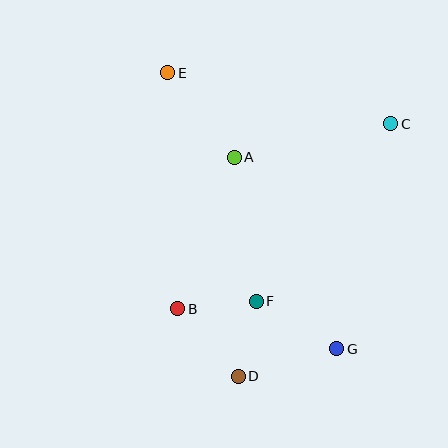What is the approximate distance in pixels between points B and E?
The distance between B and E is approximately 236 pixels.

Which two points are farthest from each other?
Points E and G are farthest from each other.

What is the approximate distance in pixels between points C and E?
The distance between C and E is approximately 229 pixels.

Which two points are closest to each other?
Points D and F are closest to each other.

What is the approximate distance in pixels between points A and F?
The distance between A and F is approximately 146 pixels.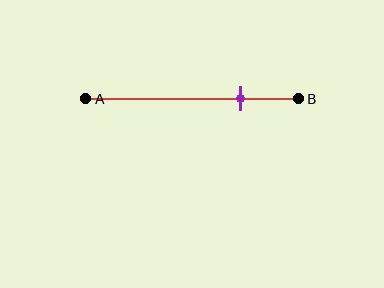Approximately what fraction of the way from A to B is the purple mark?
The purple mark is approximately 75% of the way from A to B.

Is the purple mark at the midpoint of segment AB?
No, the mark is at about 75% from A, not at the 50% midpoint.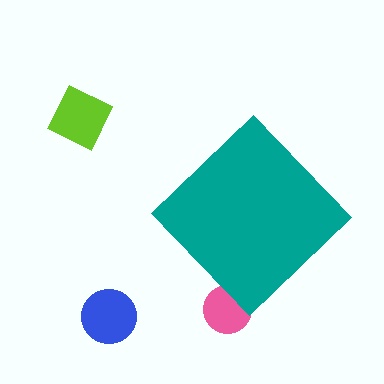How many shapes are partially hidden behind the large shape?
1 shape is partially hidden.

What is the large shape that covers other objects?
A teal diamond.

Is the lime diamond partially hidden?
No, the lime diamond is fully visible.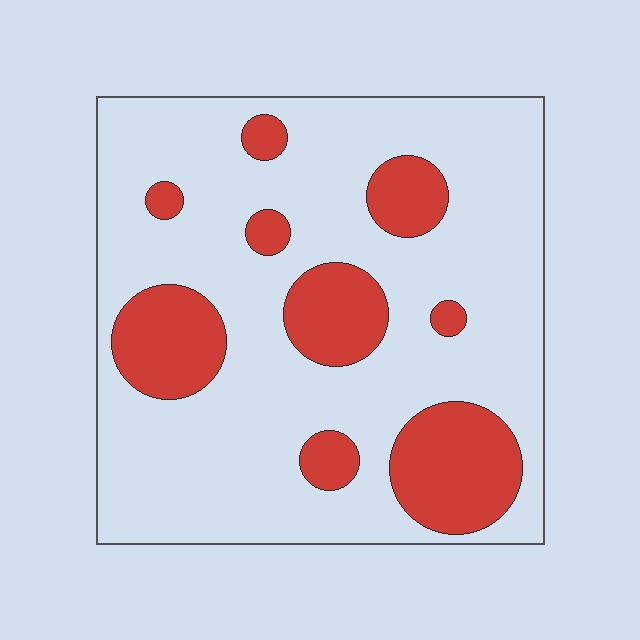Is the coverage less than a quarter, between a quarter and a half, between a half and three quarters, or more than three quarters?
Less than a quarter.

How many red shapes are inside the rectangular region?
9.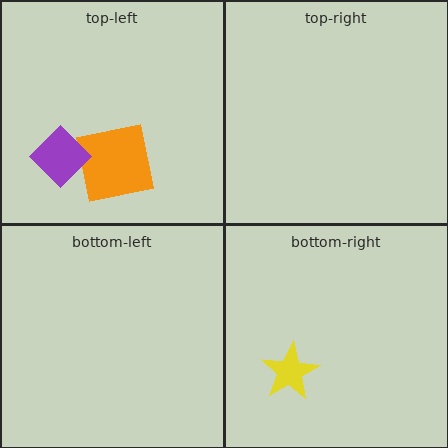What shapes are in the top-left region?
The orange square, the purple diamond.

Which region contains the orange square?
The top-left region.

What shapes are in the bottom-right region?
The yellow star.